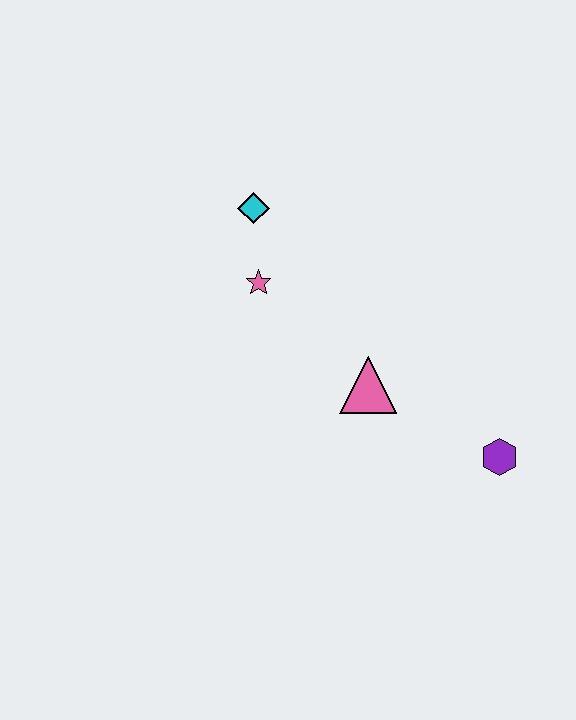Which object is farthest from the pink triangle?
The cyan diamond is farthest from the pink triangle.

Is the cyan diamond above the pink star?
Yes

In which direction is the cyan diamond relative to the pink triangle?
The cyan diamond is above the pink triangle.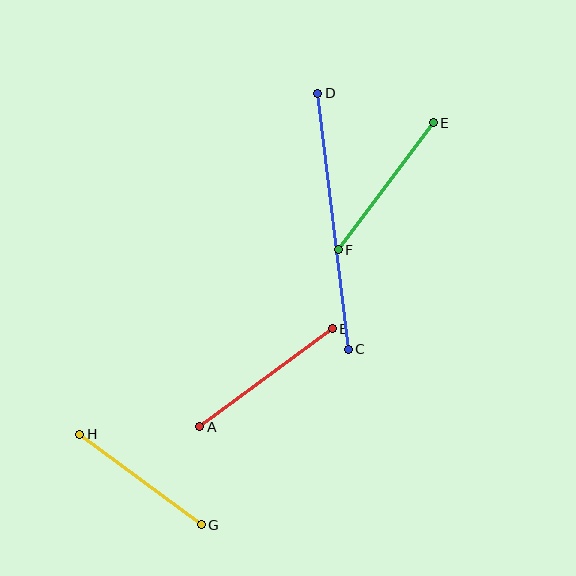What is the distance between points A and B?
The distance is approximately 165 pixels.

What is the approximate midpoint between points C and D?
The midpoint is at approximately (333, 221) pixels.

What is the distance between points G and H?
The distance is approximately 152 pixels.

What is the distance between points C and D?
The distance is approximately 258 pixels.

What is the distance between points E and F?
The distance is approximately 158 pixels.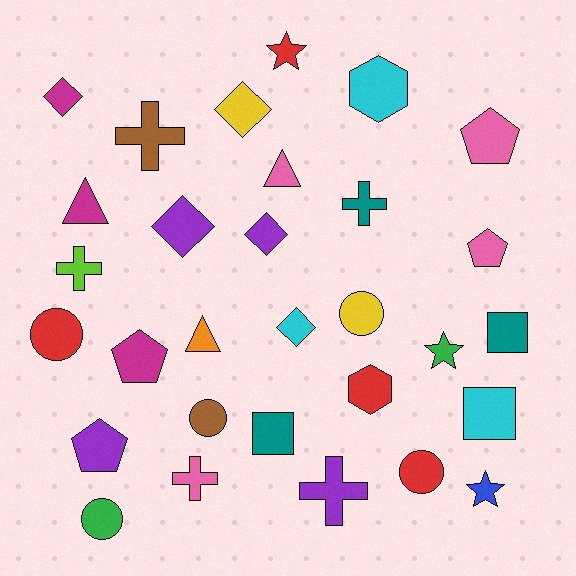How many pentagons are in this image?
There are 4 pentagons.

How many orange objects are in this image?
There is 1 orange object.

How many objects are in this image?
There are 30 objects.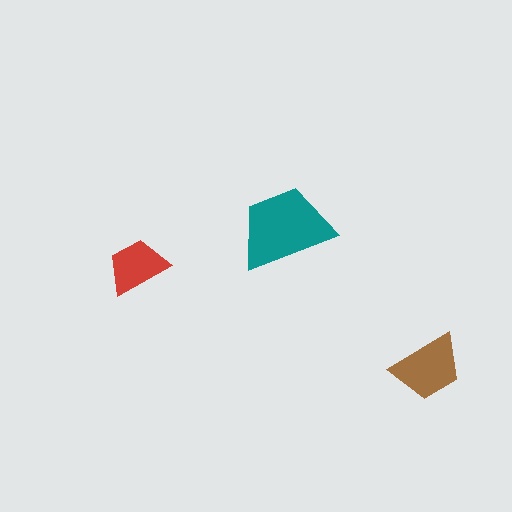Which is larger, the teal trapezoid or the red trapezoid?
The teal one.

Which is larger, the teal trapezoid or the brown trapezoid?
The teal one.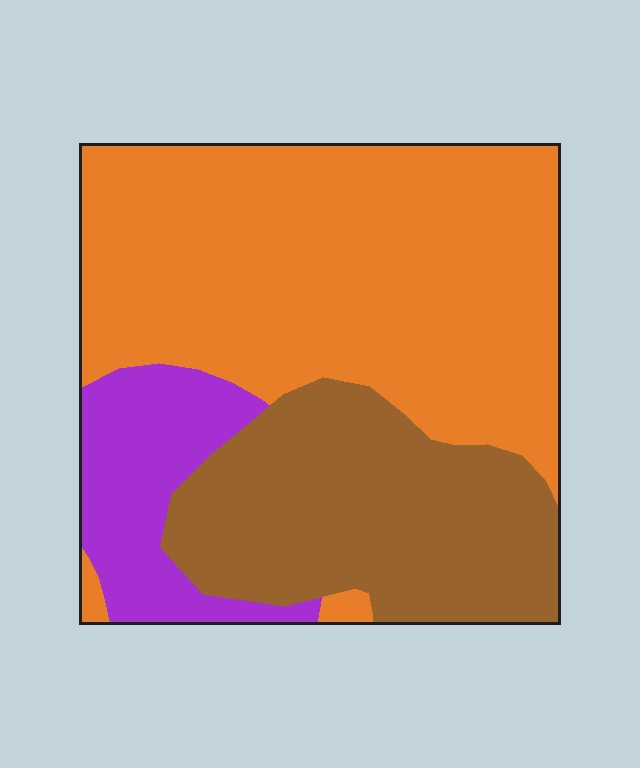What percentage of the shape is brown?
Brown covers around 30% of the shape.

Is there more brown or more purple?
Brown.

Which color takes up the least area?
Purple, at roughly 15%.